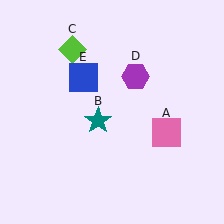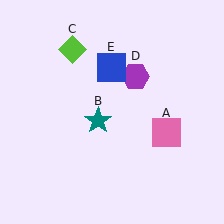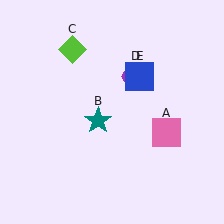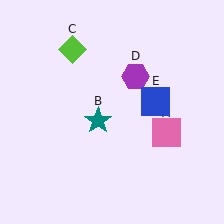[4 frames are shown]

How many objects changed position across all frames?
1 object changed position: blue square (object E).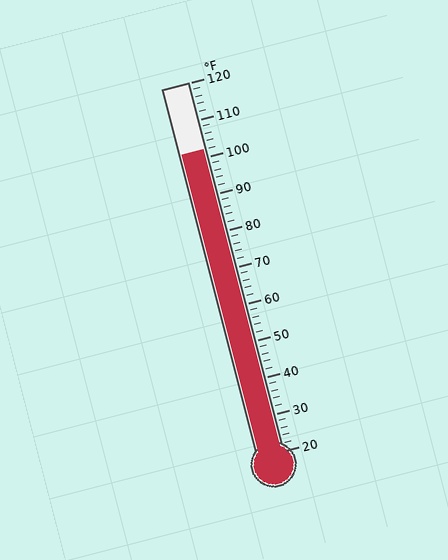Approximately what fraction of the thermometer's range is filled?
The thermometer is filled to approximately 80% of its range.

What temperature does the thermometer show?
The thermometer shows approximately 102°F.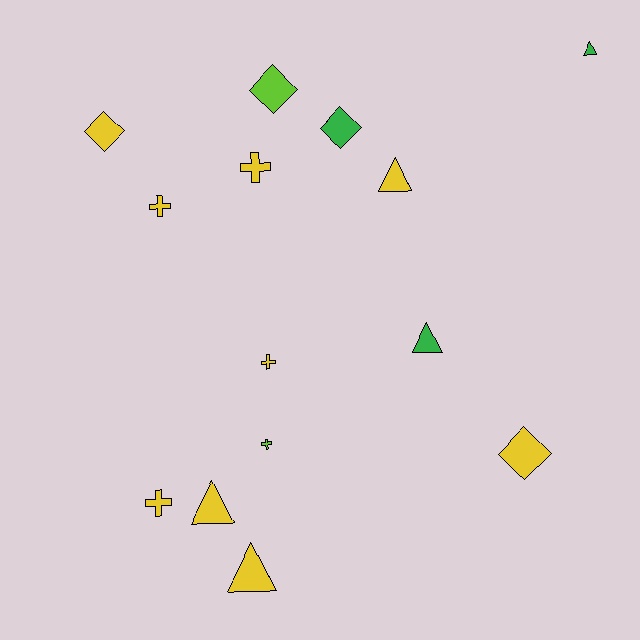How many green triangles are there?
There are 2 green triangles.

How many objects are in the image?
There are 14 objects.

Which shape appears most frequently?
Cross, with 5 objects.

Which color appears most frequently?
Yellow, with 9 objects.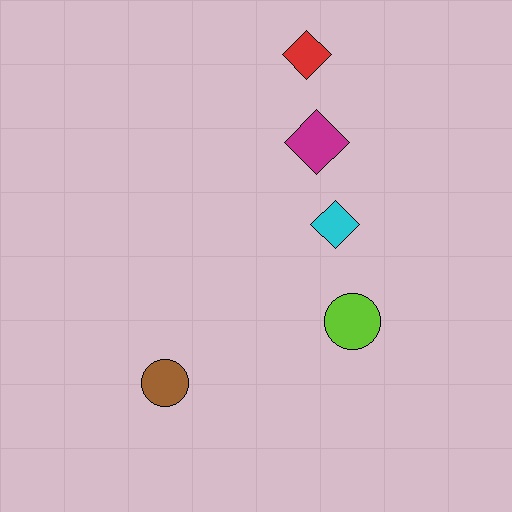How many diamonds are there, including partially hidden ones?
There are 3 diamonds.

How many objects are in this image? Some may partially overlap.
There are 5 objects.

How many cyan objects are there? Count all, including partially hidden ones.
There is 1 cyan object.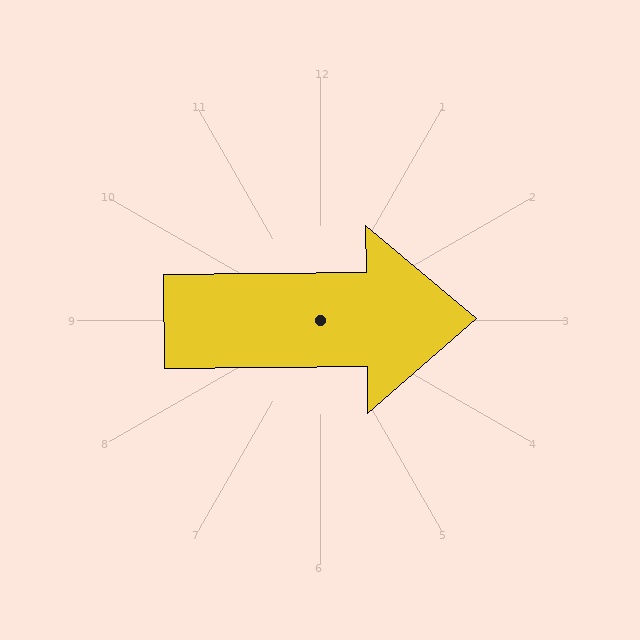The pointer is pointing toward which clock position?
Roughly 3 o'clock.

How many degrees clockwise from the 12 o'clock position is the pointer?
Approximately 89 degrees.